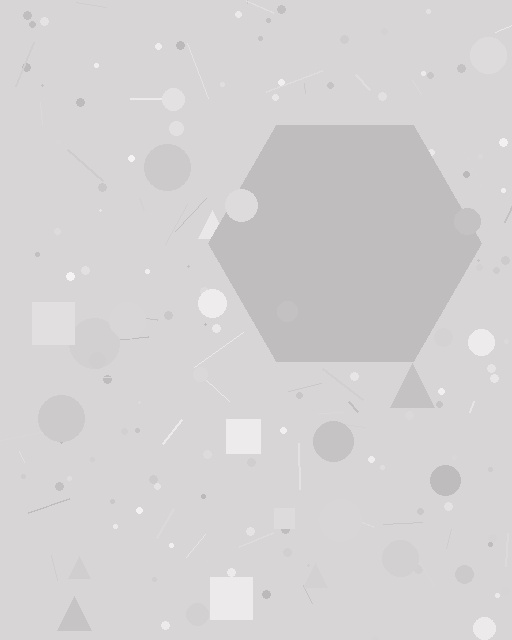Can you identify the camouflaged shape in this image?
The camouflaged shape is a hexagon.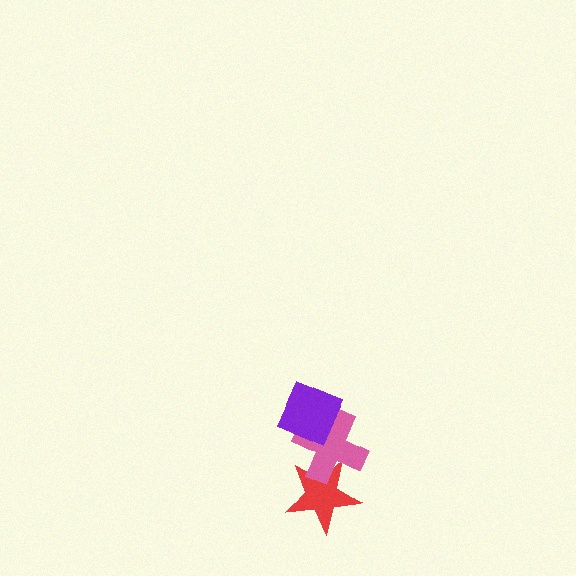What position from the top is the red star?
The red star is 3rd from the top.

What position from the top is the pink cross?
The pink cross is 2nd from the top.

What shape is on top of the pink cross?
The purple diamond is on top of the pink cross.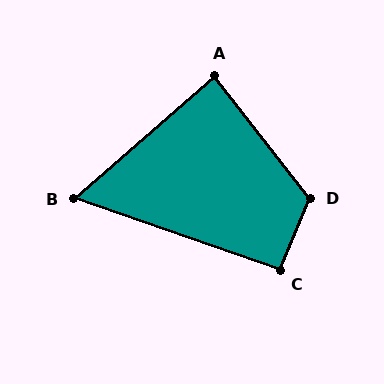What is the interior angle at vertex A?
Approximately 87 degrees (approximately right).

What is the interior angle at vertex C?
Approximately 93 degrees (approximately right).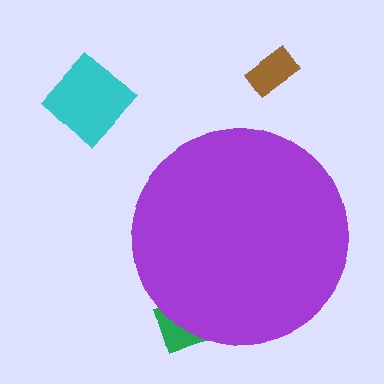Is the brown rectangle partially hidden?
No, the brown rectangle is fully visible.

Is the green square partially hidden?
Yes, the green square is partially hidden behind the purple circle.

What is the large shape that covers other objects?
A purple circle.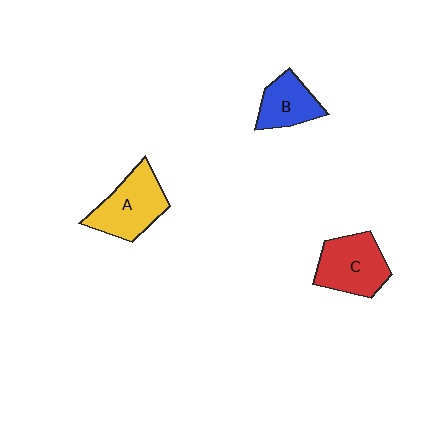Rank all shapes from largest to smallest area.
From largest to smallest: A (yellow), C (red), B (blue).